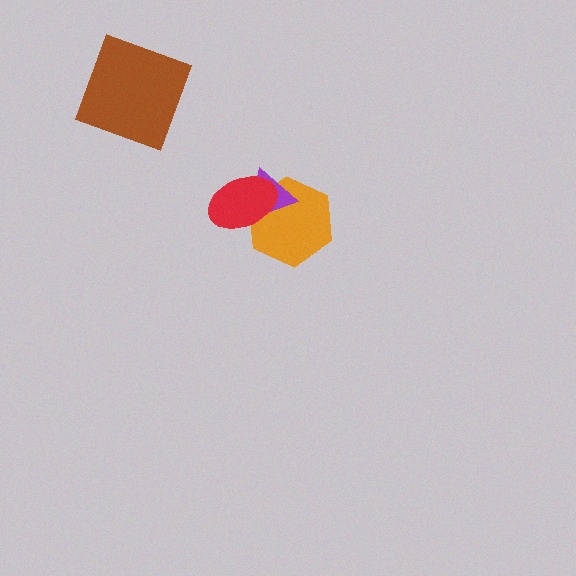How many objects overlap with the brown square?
0 objects overlap with the brown square.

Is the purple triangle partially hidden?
Yes, it is partially covered by another shape.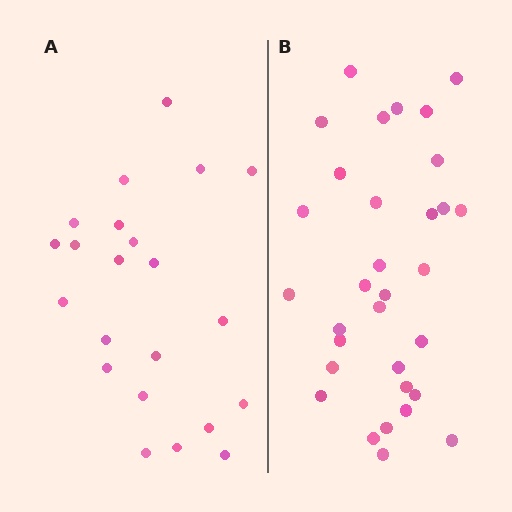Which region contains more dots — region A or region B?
Region B (the right region) has more dots.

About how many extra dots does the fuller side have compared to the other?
Region B has roughly 10 or so more dots than region A.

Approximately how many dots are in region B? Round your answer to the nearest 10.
About 30 dots. (The exact count is 32, which rounds to 30.)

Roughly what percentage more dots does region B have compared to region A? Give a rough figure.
About 45% more.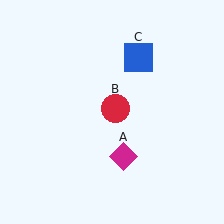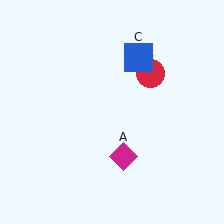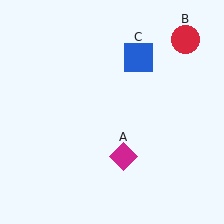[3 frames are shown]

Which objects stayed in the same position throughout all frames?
Magenta diamond (object A) and blue square (object C) remained stationary.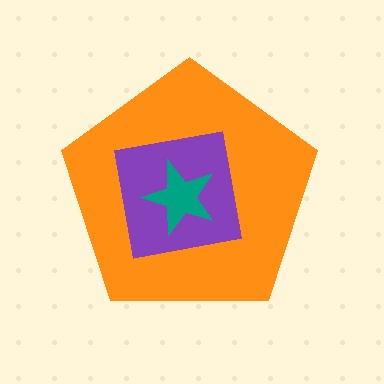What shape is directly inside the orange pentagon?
The purple square.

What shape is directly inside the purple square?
The teal star.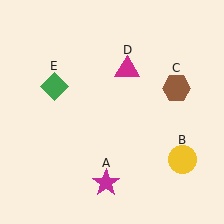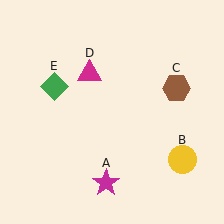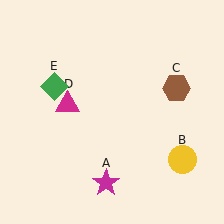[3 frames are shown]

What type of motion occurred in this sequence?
The magenta triangle (object D) rotated counterclockwise around the center of the scene.